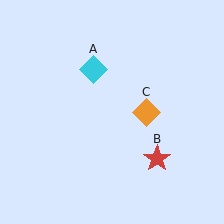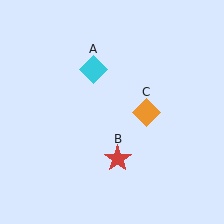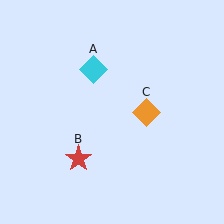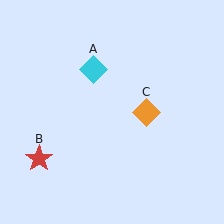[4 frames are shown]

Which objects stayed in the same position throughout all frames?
Cyan diamond (object A) and orange diamond (object C) remained stationary.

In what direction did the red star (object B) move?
The red star (object B) moved left.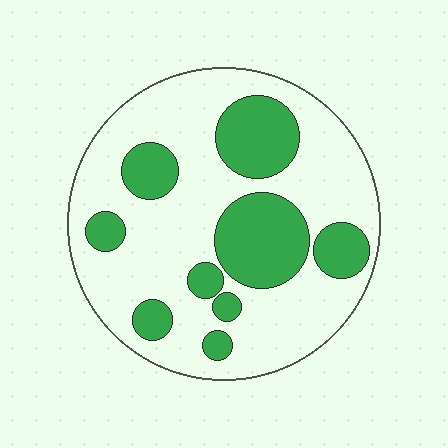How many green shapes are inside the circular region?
9.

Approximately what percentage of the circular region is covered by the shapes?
Approximately 30%.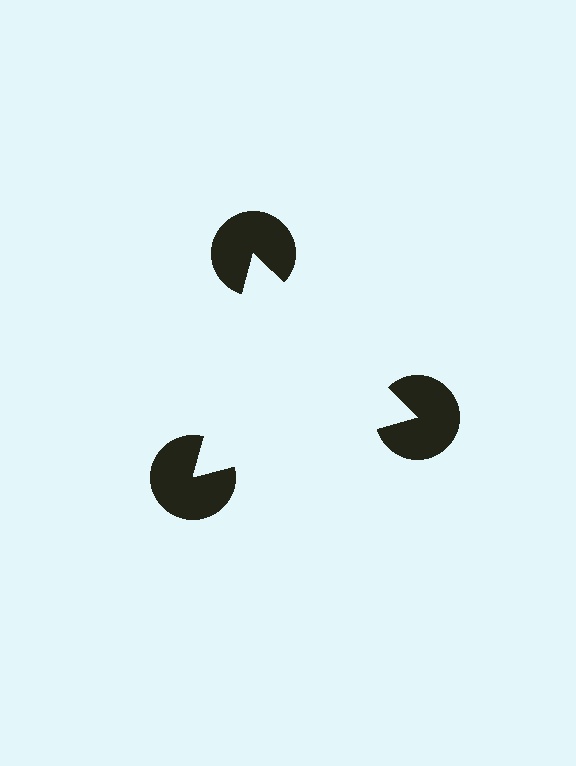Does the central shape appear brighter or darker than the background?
It typically appears slightly brighter than the background, even though no actual brightness change is drawn.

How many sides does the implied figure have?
3 sides.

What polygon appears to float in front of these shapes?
An illusory triangle — its edges are inferred from the aligned wedge cuts in the pac-man discs, not physically drawn.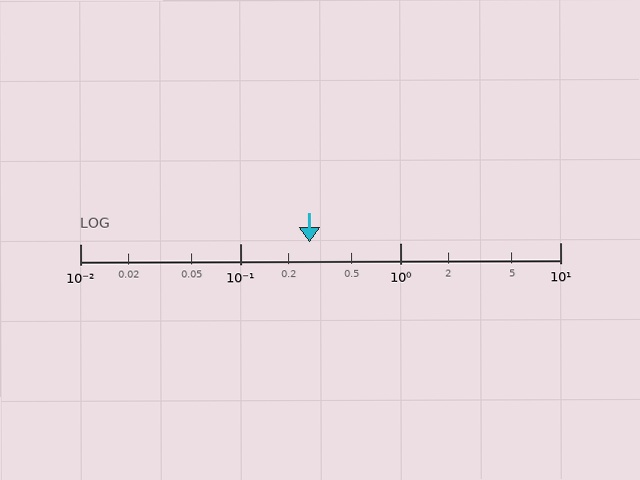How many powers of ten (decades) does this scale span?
The scale spans 3 decades, from 0.01 to 10.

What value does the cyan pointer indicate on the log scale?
The pointer indicates approximately 0.27.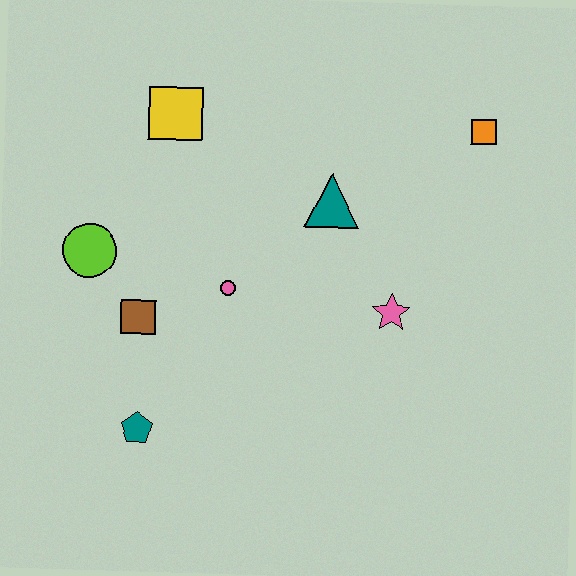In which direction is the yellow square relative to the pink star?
The yellow square is to the left of the pink star.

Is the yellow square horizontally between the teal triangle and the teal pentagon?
Yes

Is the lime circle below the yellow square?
Yes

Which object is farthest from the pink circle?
The orange square is farthest from the pink circle.